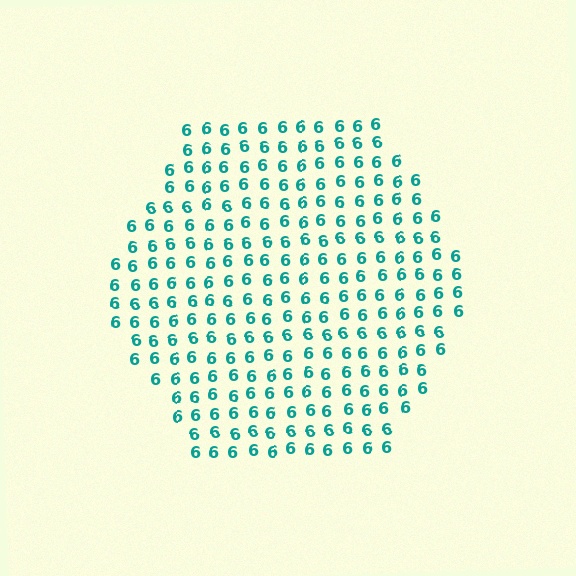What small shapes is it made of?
It is made of small digit 6's.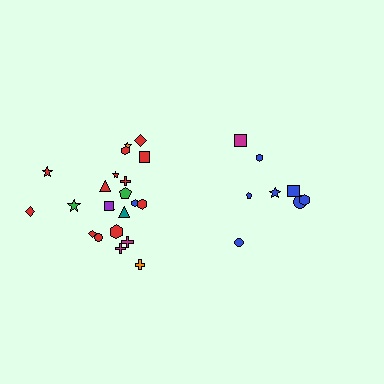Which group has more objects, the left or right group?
The left group.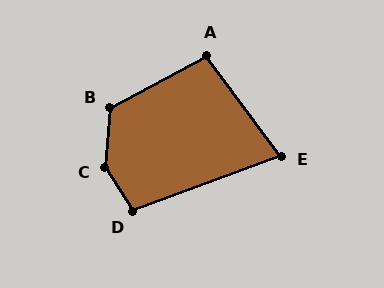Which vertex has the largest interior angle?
C, at approximately 144 degrees.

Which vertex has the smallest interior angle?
E, at approximately 74 degrees.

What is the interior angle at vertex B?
Approximately 123 degrees (obtuse).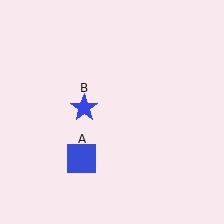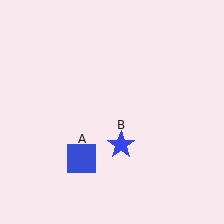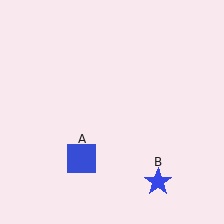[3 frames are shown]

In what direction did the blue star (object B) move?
The blue star (object B) moved down and to the right.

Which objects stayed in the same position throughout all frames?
Blue square (object A) remained stationary.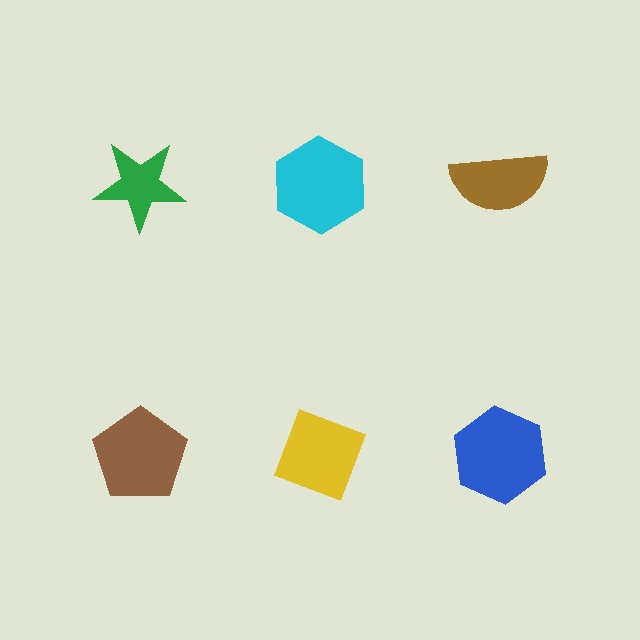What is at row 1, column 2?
A cyan hexagon.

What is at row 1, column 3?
A brown semicircle.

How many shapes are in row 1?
3 shapes.